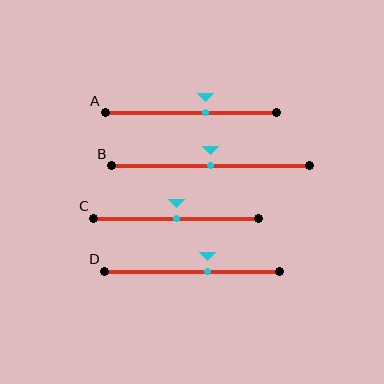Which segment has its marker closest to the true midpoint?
Segment B has its marker closest to the true midpoint.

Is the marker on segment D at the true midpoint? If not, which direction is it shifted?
No, the marker on segment D is shifted to the right by about 9% of the segment length.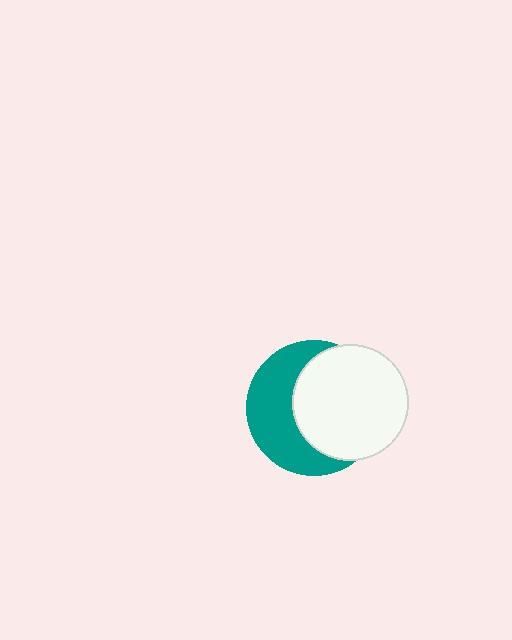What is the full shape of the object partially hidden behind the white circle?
The partially hidden object is a teal circle.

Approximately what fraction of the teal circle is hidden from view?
Roughly 54% of the teal circle is hidden behind the white circle.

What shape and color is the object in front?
The object in front is a white circle.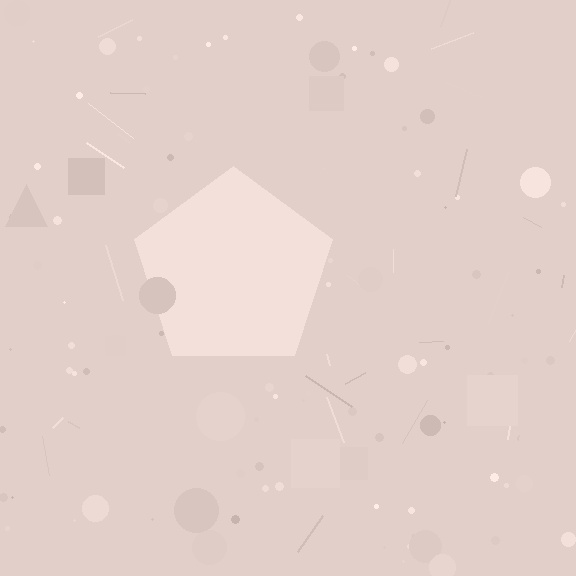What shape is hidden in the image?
A pentagon is hidden in the image.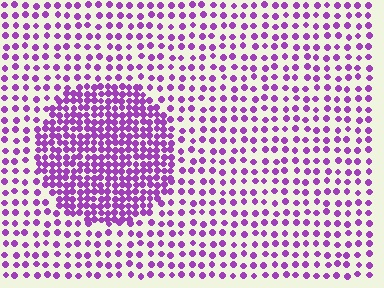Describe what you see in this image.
The image contains small purple elements arranged at two different densities. A circle-shaped region is visible where the elements are more densely packed than the surrounding area.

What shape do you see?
I see a circle.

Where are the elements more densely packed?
The elements are more densely packed inside the circle boundary.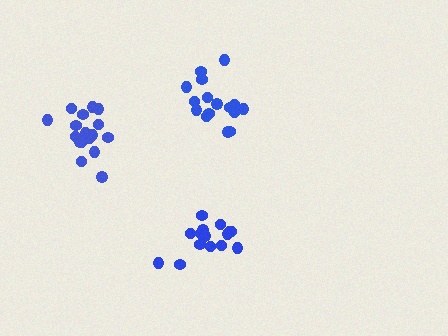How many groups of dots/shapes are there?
There are 3 groups.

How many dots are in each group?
Group 1: 16 dots, Group 2: 16 dots, Group 3: 17 dots (49 total).